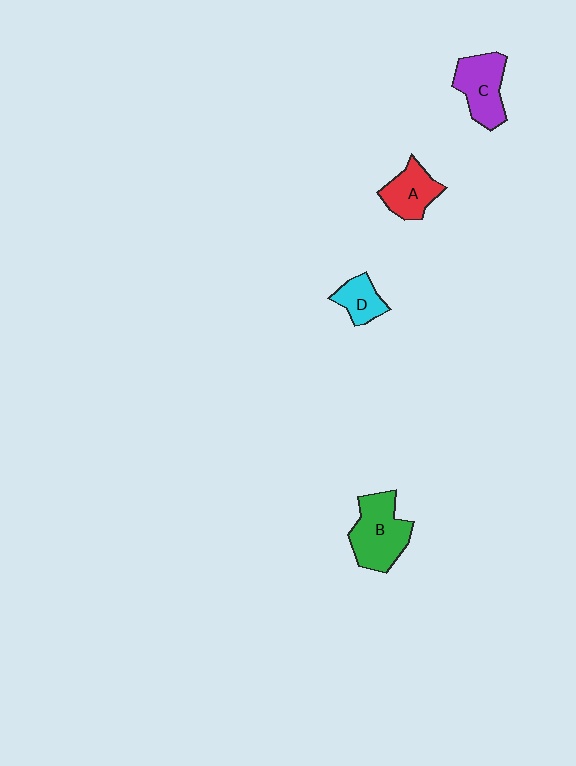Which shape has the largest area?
Shape B (green).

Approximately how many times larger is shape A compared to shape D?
Approximately 1.4 times.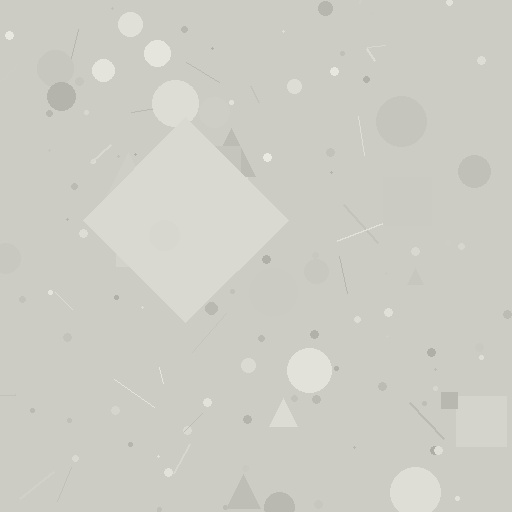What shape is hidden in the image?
A diamond is hidden in the image.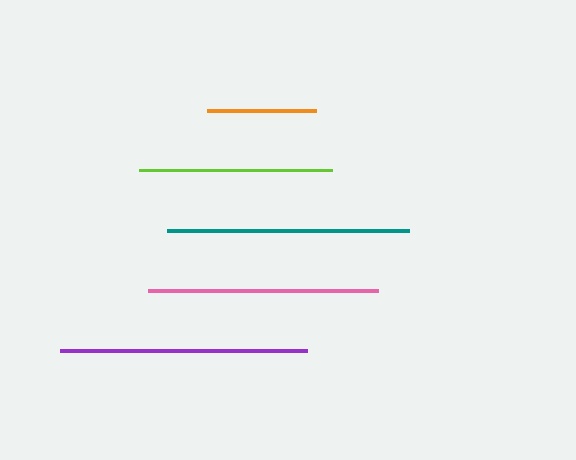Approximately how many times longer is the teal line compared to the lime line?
The teal line is approximately 1.3 times the length of the lime line.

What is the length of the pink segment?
The pink segment is approximately 229 pixels long.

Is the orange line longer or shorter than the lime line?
The lime line is longer than the orange line.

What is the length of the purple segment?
The purple segment is approximately 247 pixels long.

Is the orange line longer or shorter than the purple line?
The purple line is longer than the orange line.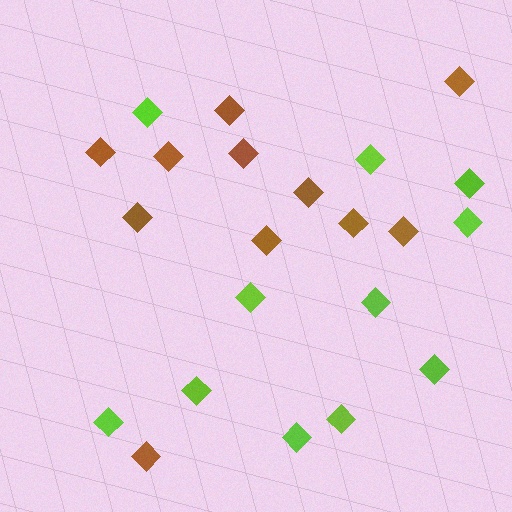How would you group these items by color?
There are 2 groups: one group of brown diamonds (11) and one group of lime diamonds (11).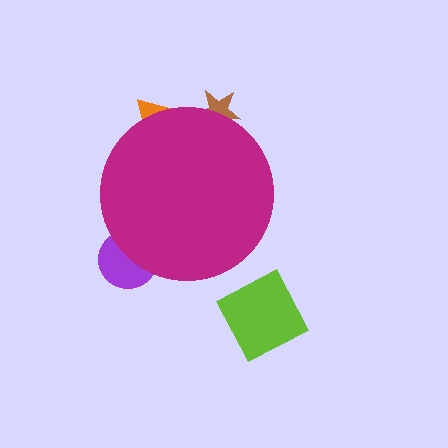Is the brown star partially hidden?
Yes, the brown star is partially hidden behind the magenta circle.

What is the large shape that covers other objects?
A magenta circle.